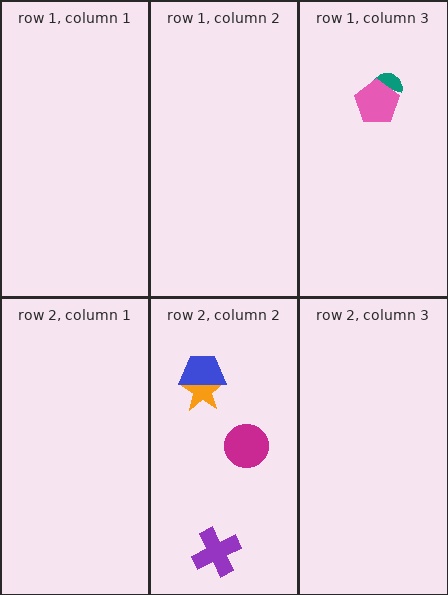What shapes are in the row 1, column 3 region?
The teal semicircle, the pink pentagon.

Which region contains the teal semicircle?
The row 1, column 3 region.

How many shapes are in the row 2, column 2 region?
4.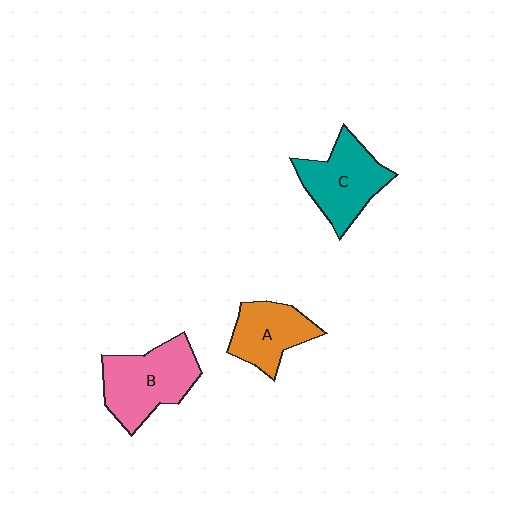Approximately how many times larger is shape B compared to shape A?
Approximately 1.4 times.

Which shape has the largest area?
Shape B (pink).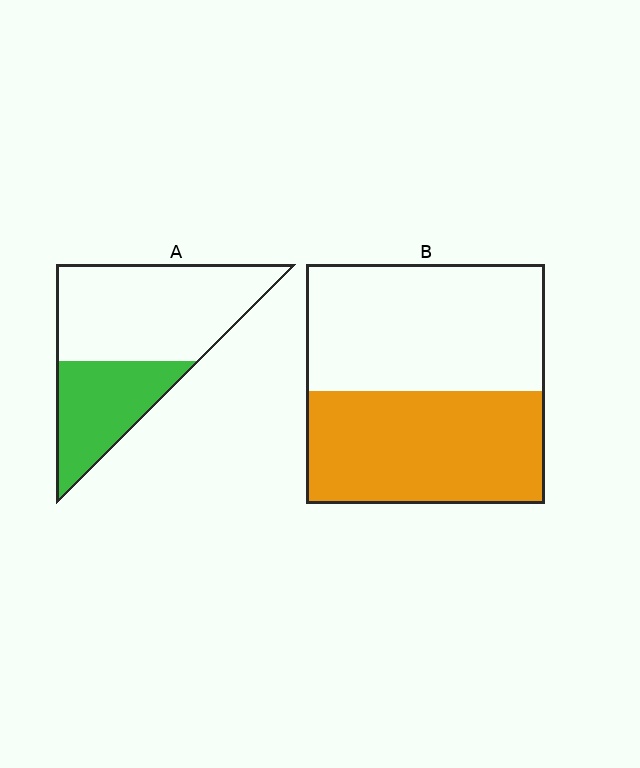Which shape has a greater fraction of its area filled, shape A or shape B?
Shape B.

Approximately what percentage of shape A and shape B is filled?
A is approximately 35% and B is approximately 45%.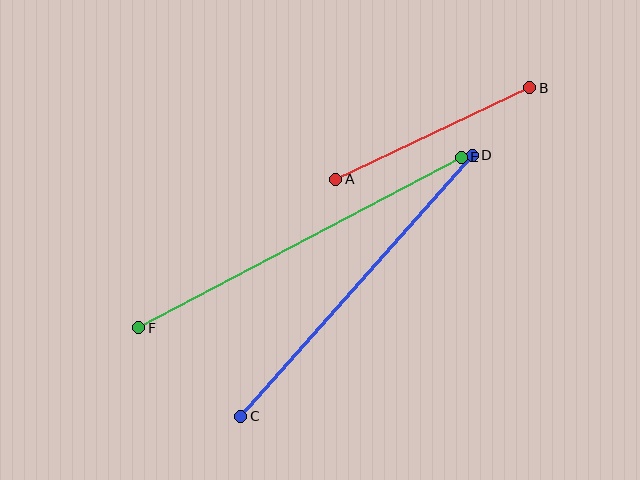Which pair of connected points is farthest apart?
Points E and F are farthest apart.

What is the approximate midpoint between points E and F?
The midpoint is at approximately (300, 243) pixels.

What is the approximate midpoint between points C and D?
The midpoint is at approximately (356, 286) pixels.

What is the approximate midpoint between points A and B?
The midpoint is at approximately (433, 133) pixels.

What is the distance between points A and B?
The distance is approximately 215 pixels.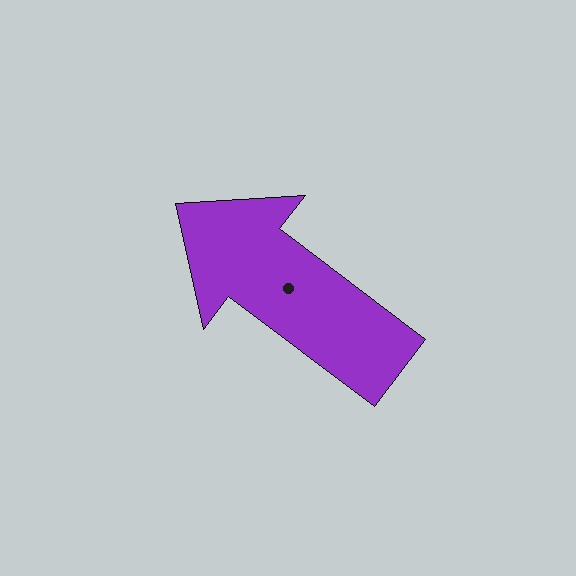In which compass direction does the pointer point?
Northwest.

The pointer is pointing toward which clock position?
Roughly 10 o'clock.